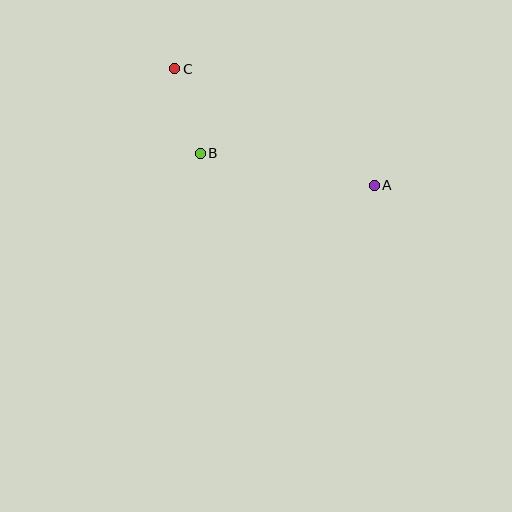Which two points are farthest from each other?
Points A and C are farthest from each other.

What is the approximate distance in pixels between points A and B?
The distance between A and B is approximately 177 pixels.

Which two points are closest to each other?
Points B and C are closest to each other.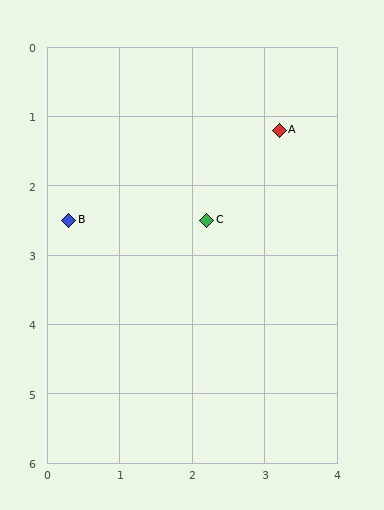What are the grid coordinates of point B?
Point B is at approximately (0.3, 2.5).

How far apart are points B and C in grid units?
Points B and C are about 1.9 grid units apart.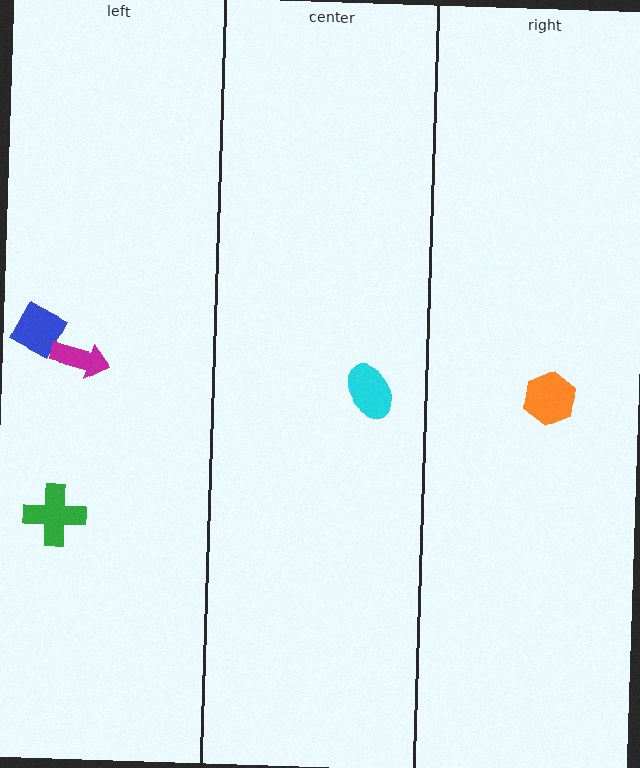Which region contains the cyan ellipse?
The center region.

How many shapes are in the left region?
3.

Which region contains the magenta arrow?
The left region.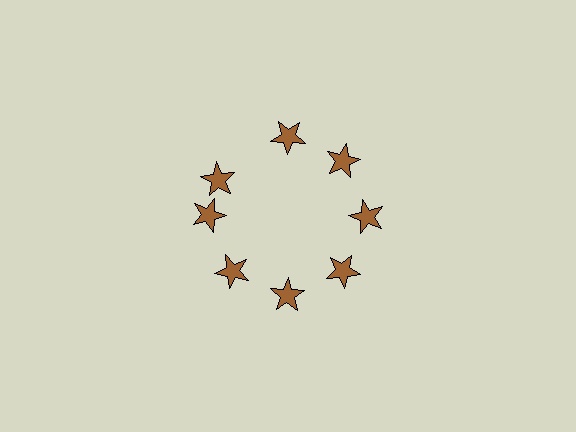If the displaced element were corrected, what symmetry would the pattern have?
It would have 8-fold rotational symmetry — the pattern would map onto itself every 45 degrees.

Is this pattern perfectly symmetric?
No. The 8 brown stars are arranged in a ring, but one element near the 10 o'clock position is rotated out of alignment along the ring, breaking the 8-fold rotational symmetry.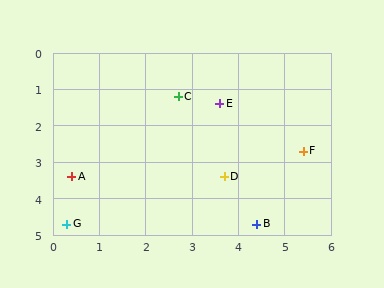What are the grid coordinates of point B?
Point B is at approximately (4.4, 4.7).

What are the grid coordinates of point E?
Point E is at approximately (3.6, 1.4).